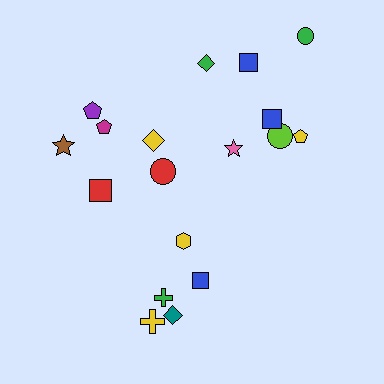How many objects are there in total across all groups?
There are 18 objects.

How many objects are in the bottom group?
There are 6 objects.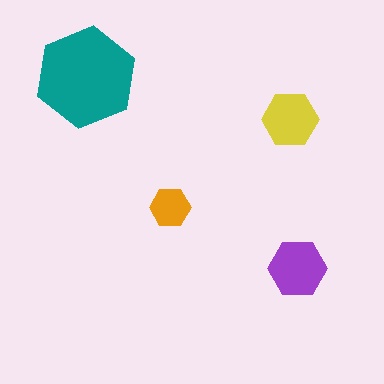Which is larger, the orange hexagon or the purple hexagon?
The purple one.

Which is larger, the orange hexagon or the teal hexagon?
The teal one.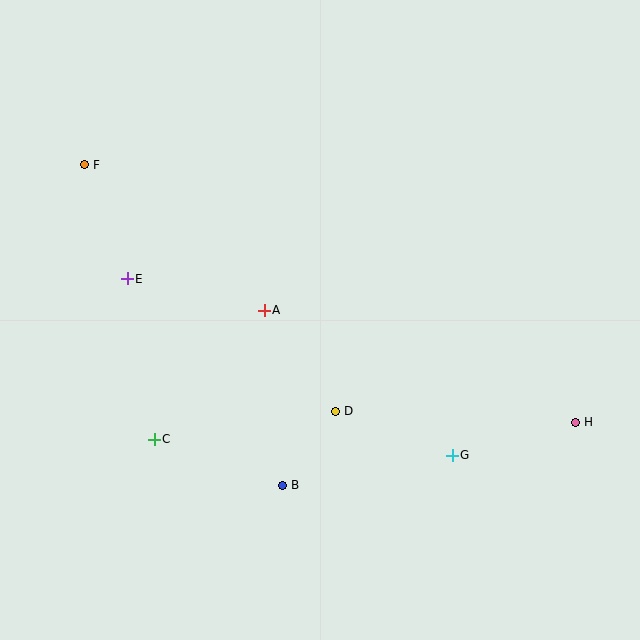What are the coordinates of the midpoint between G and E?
The midpoint between G and E is at (290, 367).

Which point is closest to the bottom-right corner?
Point H is closest to the bottom-right corner.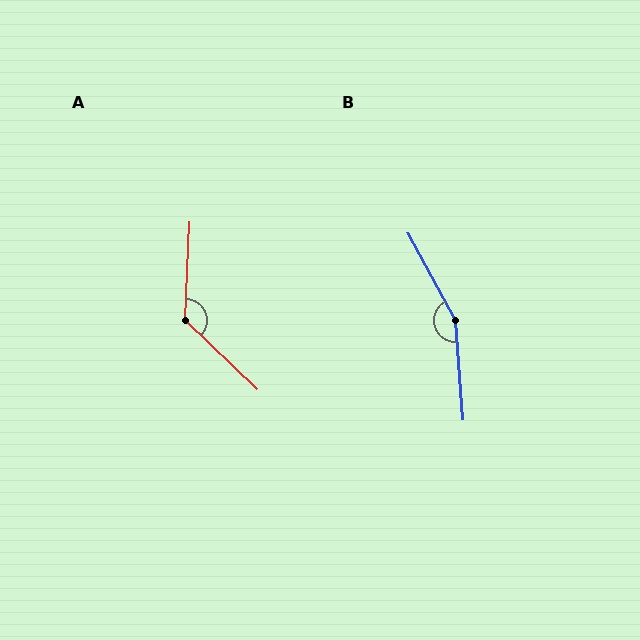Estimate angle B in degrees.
Approximately 156 degrees.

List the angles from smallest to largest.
A (131°), B (156°).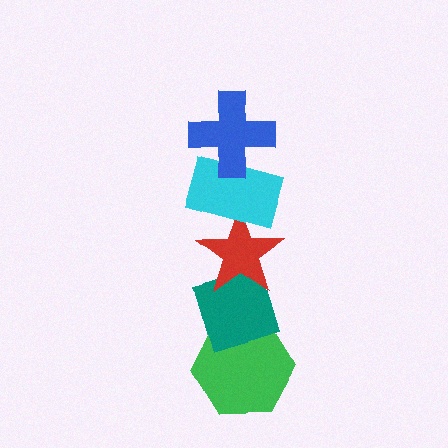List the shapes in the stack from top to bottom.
From top to bottom: the blue cross, the cyan rectangle, the red star, the teal diamond, the green hexagon.